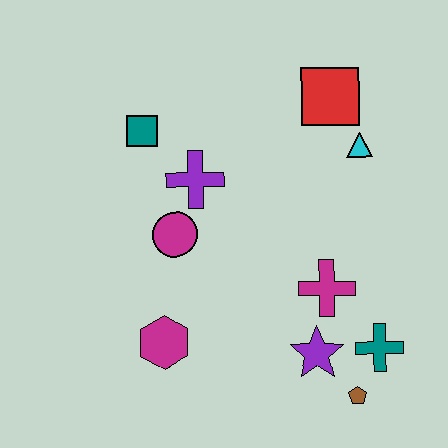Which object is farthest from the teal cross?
The teal square is farthest from the teal cross.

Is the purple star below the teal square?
Yes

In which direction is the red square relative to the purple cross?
The red square is to the right of the purple cross.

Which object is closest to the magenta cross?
The purple star is closest to the magenta cross.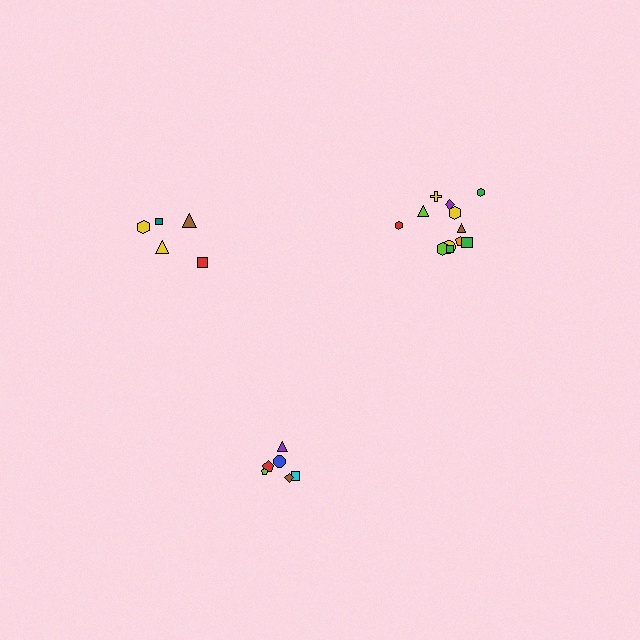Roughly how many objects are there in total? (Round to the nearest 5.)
Roughly 25 objects in total.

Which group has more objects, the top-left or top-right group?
The top-right group.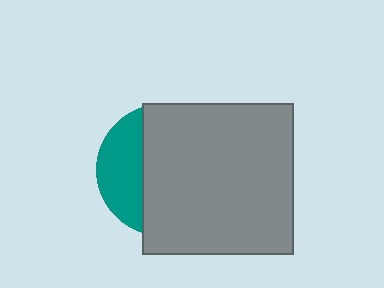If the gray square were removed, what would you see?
You would see the complete teal circle.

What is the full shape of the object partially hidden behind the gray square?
The partially hidden object is a teal circle.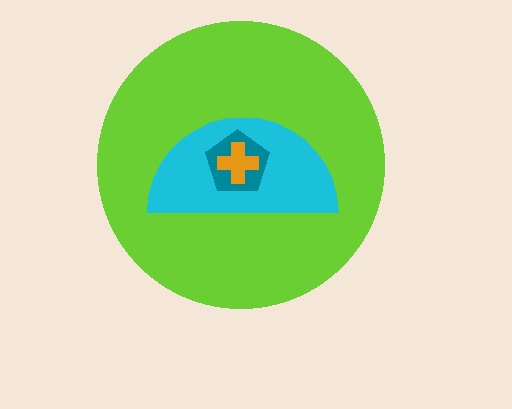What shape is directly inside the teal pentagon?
The orange cross.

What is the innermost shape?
The orange cross.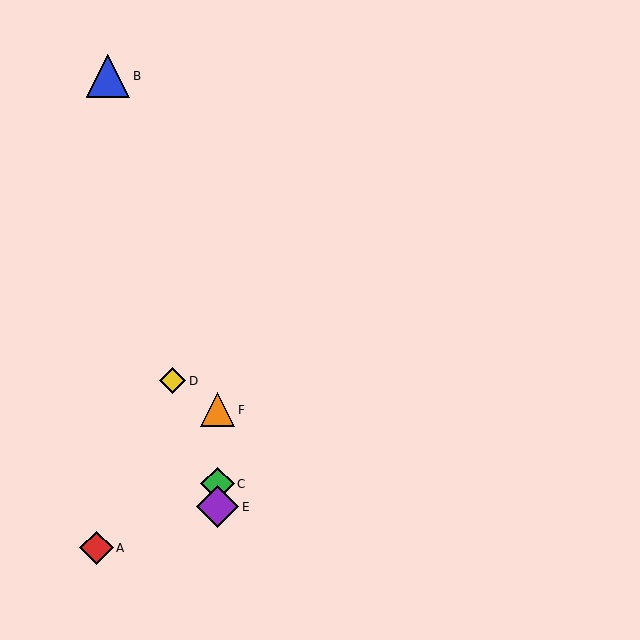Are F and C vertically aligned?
Yes, both are at x≈218.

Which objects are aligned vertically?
Objects C, E, F are aligned vertically.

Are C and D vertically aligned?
No, C is at x≈218 and D is at x≈173.